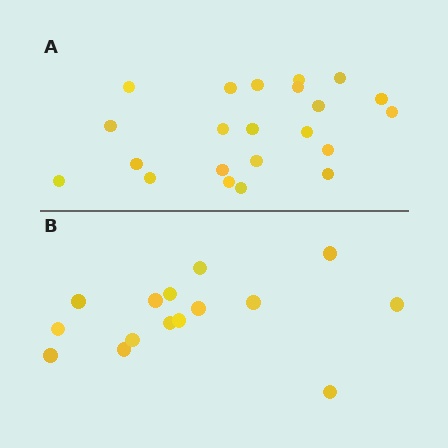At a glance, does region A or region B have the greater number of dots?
Region A (the top region) has more dots.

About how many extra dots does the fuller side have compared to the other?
Region A has roughly 8 or so more dots than region B.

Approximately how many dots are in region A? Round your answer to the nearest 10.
About 20 dots. (The exact count is 22, which rounds to 20.)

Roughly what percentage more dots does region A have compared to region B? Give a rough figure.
About 45% more.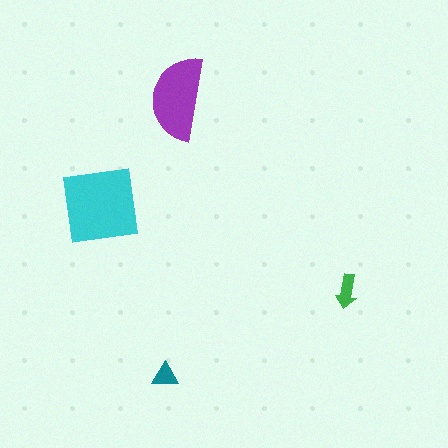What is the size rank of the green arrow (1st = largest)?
3rd.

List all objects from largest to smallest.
The cyan square, the purple semicircle, the green arrow, the teal triangle.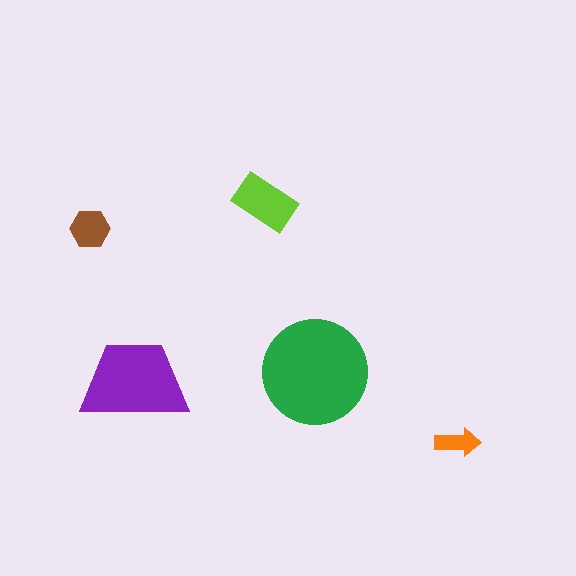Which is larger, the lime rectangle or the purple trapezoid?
The purple trapezoid.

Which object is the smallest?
The orange arrow.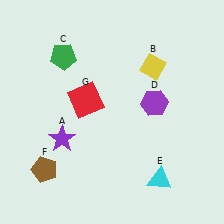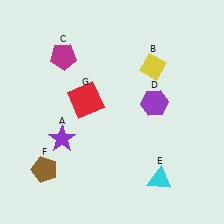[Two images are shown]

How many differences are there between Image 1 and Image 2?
There is 1 difference between the two images.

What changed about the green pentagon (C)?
In Image 1, C is green. In Image 2, it changed to magenta.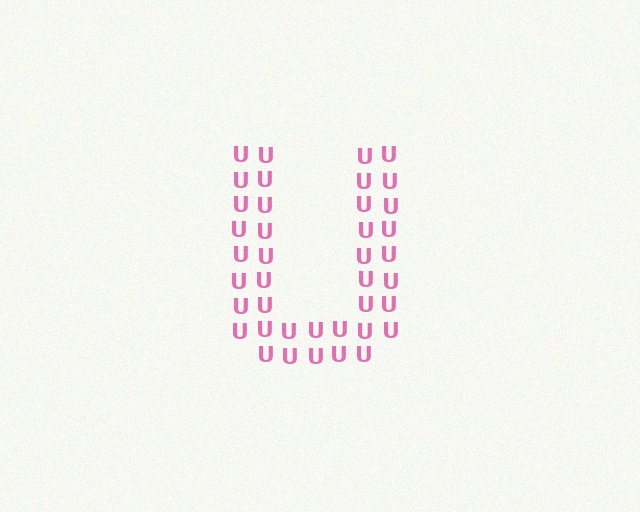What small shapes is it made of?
It is made of small letter U's.